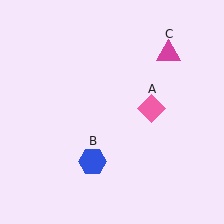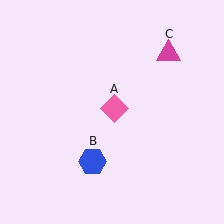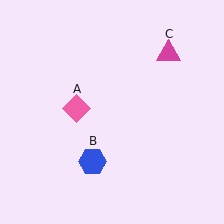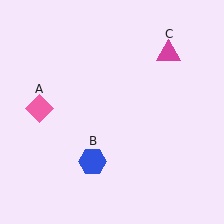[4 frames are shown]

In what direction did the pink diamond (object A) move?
The pink diamond (object A) moved left.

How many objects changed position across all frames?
1 object changed position: pink diamond (object A).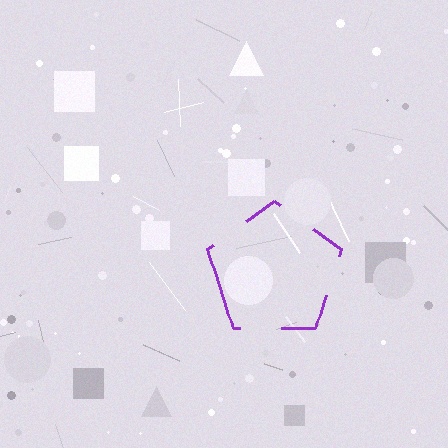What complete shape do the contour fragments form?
The contour fragments form a pentagon.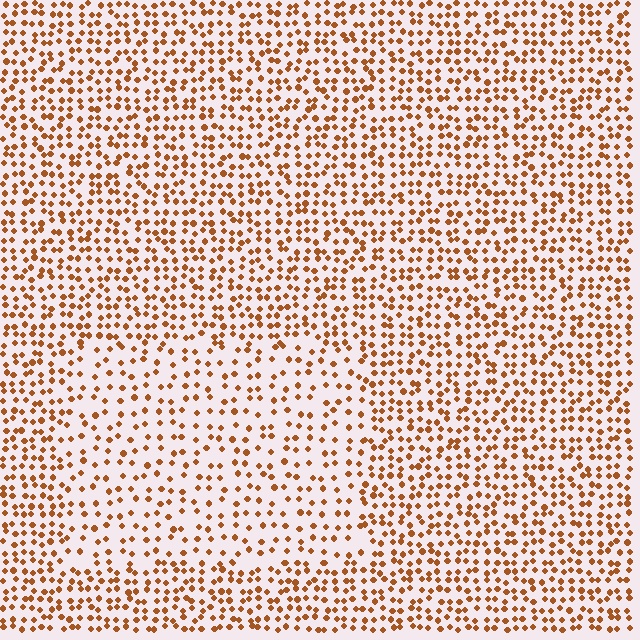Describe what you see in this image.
The image contains small brown elements arranged at two different densities. A rectangle-shaped region is visible where the elements are less densely packed than the surrounding area.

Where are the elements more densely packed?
The elements are more densely packed outside the rectangle boundary.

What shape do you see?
I see a rectangle.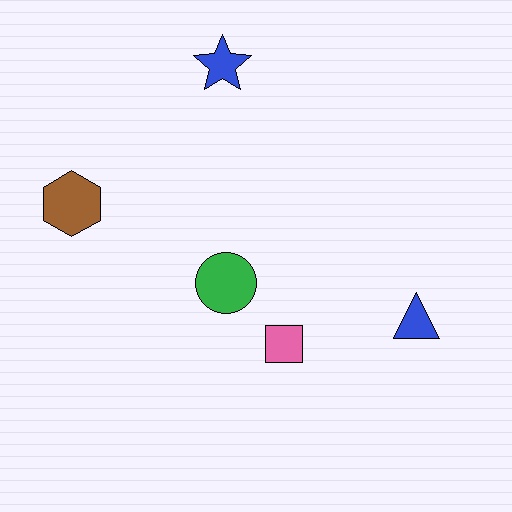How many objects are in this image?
There are 5 objects.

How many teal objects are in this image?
There are no teal objects.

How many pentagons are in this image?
There are no pentagons.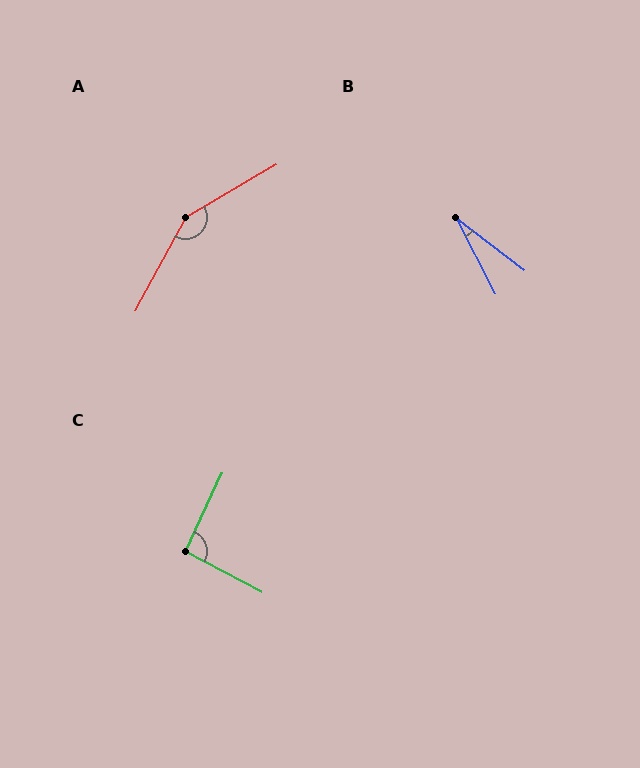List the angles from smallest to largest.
B (25°), C (93°), A (149°).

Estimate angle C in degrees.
Approximately 93 degrees.